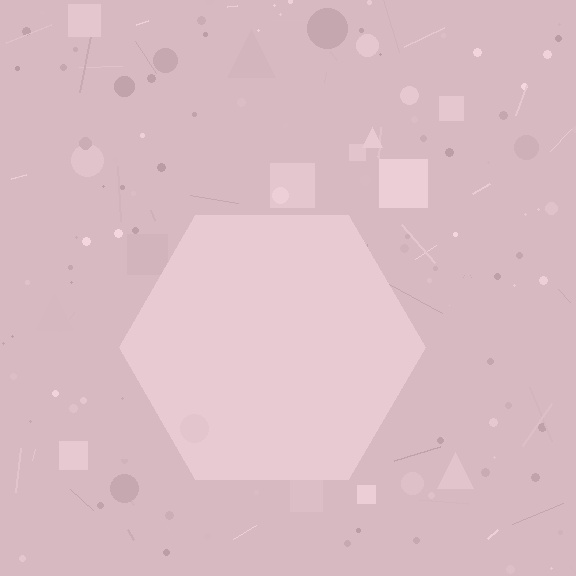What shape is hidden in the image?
A hexagon is hidden in the image.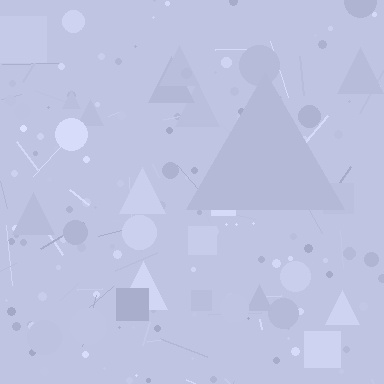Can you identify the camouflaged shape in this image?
The camouflaged shape is a triangle.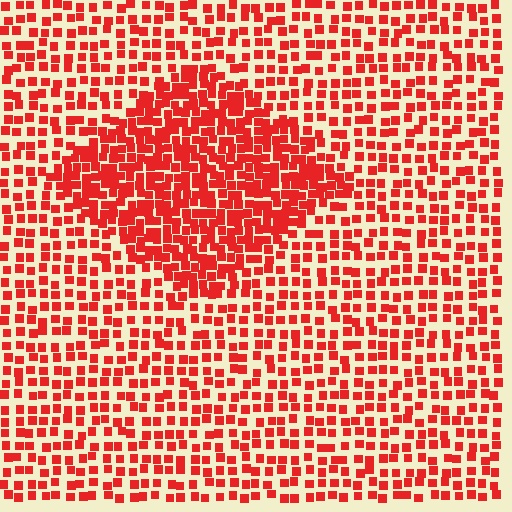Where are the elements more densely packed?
The elements are more densely packed inside the diamond boundary.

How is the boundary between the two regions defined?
The boundary is defined by a change in element density (approximately 1.9x ratio). All elements are the same color, size, and shape.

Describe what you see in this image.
The image contains small red elements arranged at two different densities. A diamond-shaped region is visible where the elements are more densely packed than the surrounding area.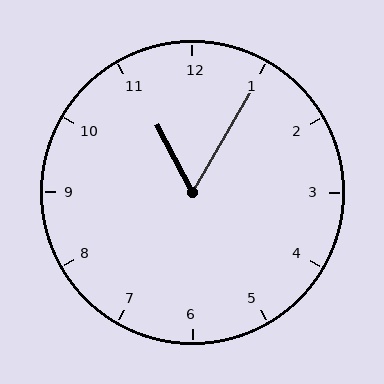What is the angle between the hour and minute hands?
Approximately 58 degrees.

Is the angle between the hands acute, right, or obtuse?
It is acute.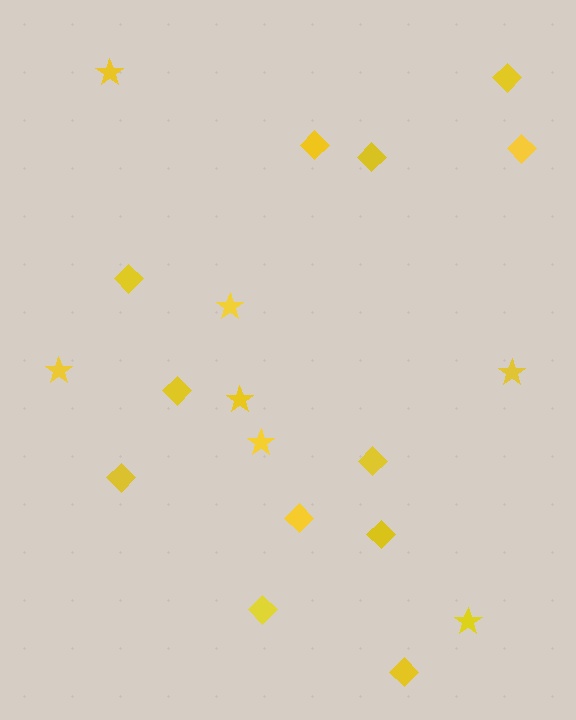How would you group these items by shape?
There are 2 groups: one group of diamonds (12) and one group of stars (7).